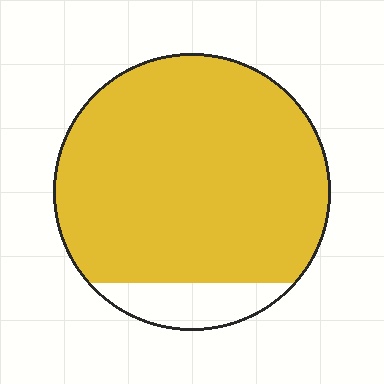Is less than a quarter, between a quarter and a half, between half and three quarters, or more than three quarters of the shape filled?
More than three quarters.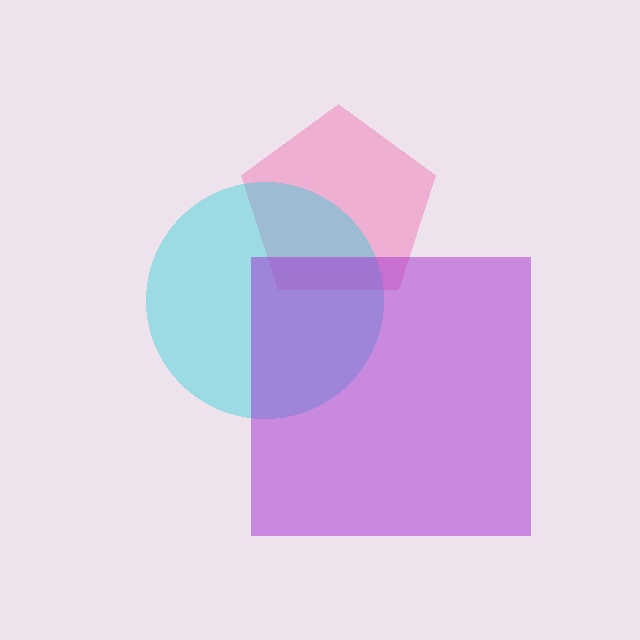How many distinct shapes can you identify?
There are 3 distinct shapes: a pink pentagon, a cyan circle, a purple square.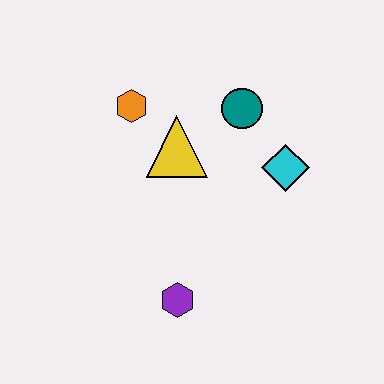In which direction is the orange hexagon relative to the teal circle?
The orange hexagon is to the left of the teal circle.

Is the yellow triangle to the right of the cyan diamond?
No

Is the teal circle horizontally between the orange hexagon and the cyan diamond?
Yes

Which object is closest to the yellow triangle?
The orange hexagon is closest to the yellow triangle.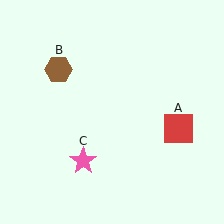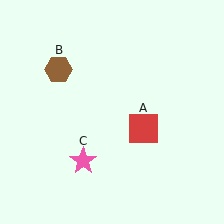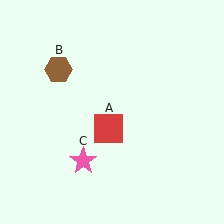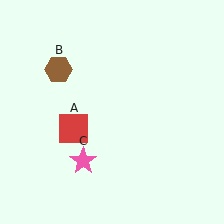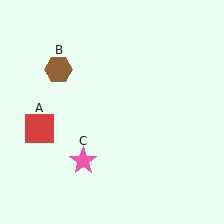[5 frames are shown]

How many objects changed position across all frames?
1 object changed position: red square (object A).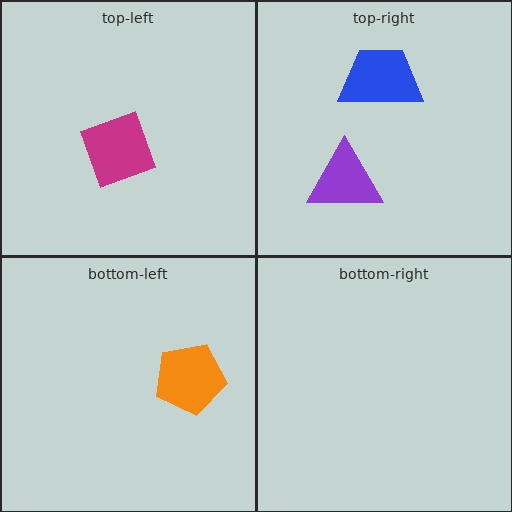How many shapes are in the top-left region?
1.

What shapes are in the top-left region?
The magenta square.